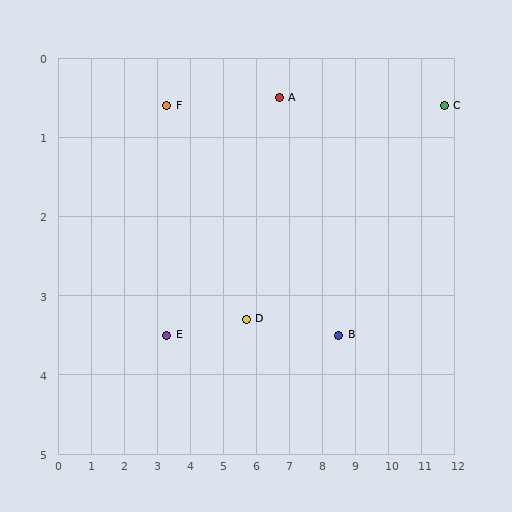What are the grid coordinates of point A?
Point A is at approximately (6.7, 0.5).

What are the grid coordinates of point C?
Point C is at approximately (11.7, 0.6).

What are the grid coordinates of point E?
Point E is at approximately (3.3, 3.5).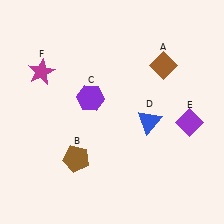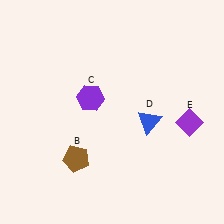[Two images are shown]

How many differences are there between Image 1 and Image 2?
There are 2 differences between the two images.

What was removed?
The magenta star (F), the brown diamond (A) were removed in Image 2.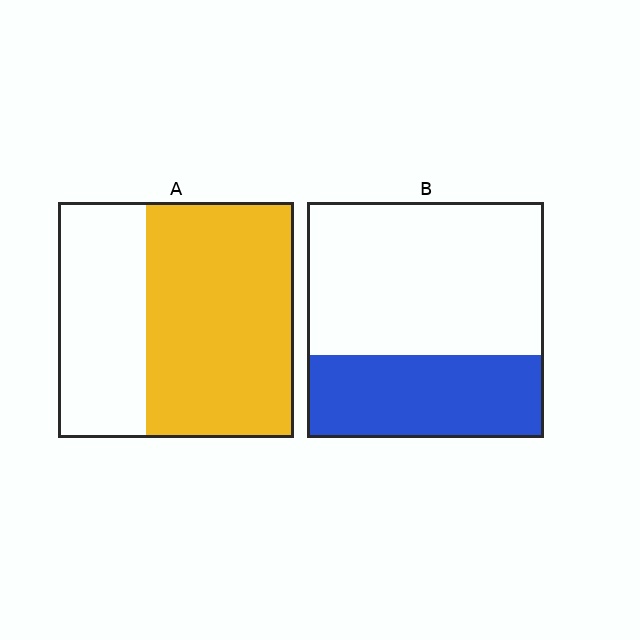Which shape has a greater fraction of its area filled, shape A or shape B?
Shape A.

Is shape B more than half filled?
No.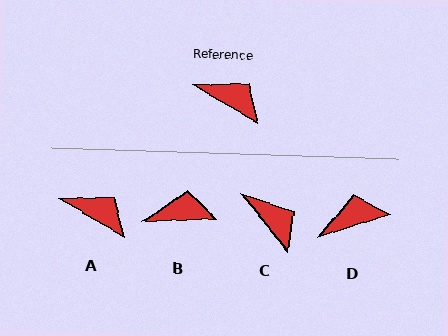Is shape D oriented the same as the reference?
No, it is off by about 48 degrees.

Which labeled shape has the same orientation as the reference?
A.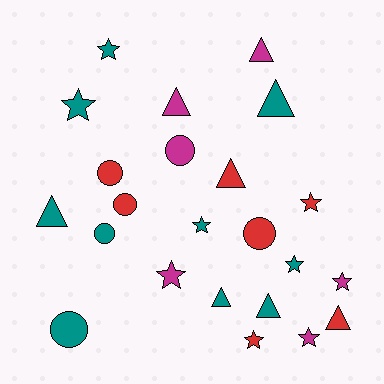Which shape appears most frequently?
Star, with 9 objects.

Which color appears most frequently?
Teal, with 10 objects.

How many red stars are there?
There are 2 red stars.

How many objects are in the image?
There are 23 objects.